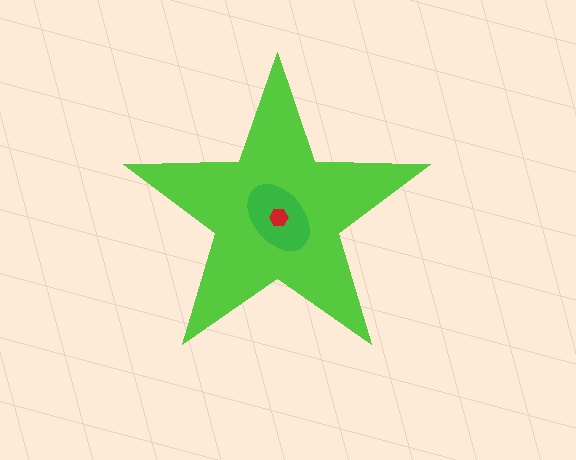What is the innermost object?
The red hexagon.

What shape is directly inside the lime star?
The green ellipse.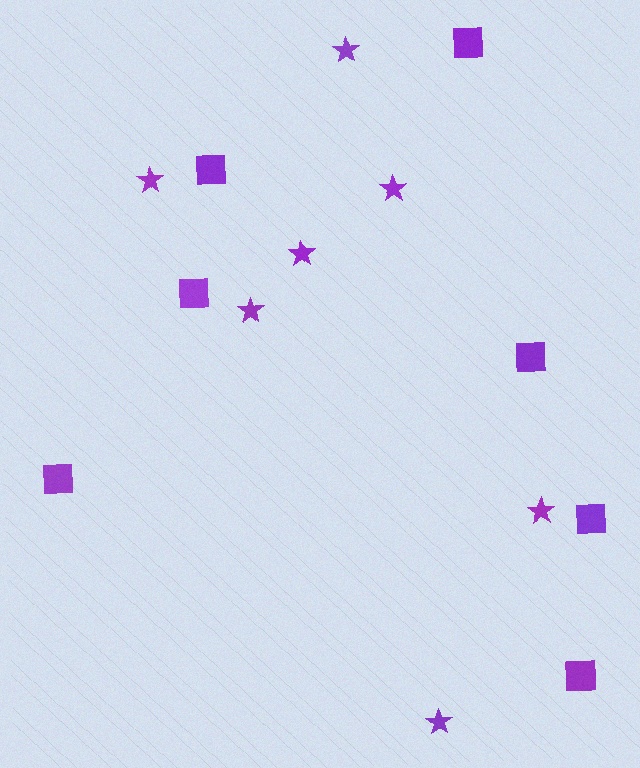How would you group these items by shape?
There are 2 groups: one group of squares (7) and one group of stars (7).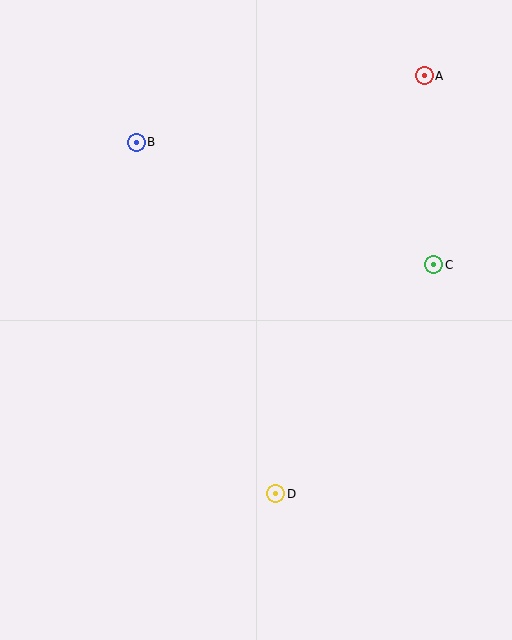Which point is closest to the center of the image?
Point D at (276, 494) is closest to the center.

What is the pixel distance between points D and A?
The distance between D and A is 443 pixels.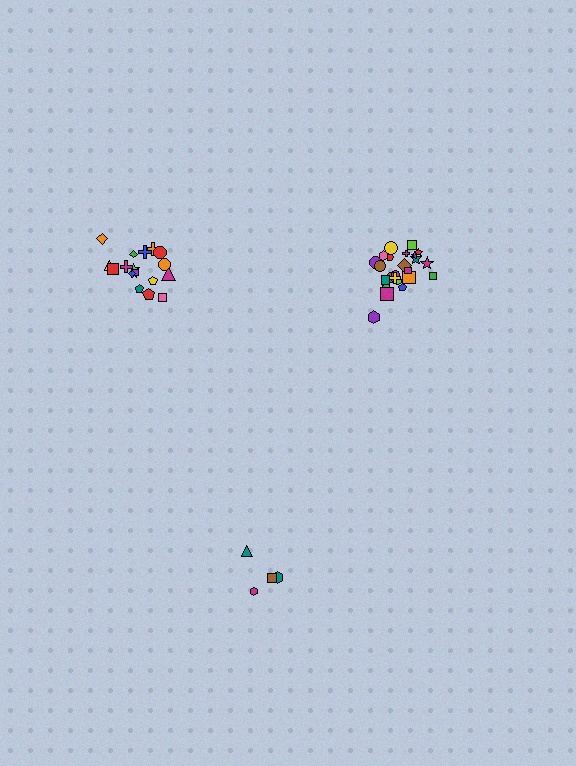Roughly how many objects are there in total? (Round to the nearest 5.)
Roughly 45 objects in total.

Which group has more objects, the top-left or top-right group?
The top-right group.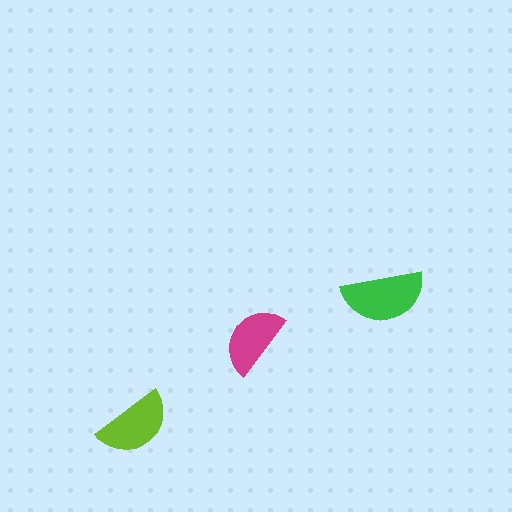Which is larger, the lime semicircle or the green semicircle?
The green one.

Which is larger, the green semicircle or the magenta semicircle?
The green one.